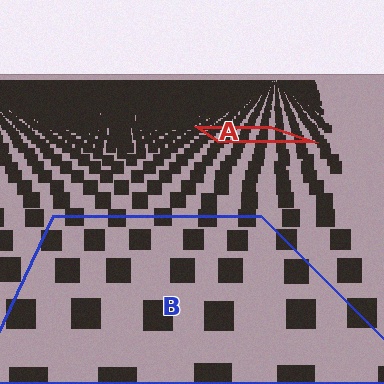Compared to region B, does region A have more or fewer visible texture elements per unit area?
Region A has more texture elements per unit area — they are packed more densely because it is farther away.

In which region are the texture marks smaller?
The texture marks are smaller in region A, because it is farther away.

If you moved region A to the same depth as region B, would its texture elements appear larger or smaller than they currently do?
They would appear larger. At a closer depth, the same texture elements are projected at a bigger on-screen size.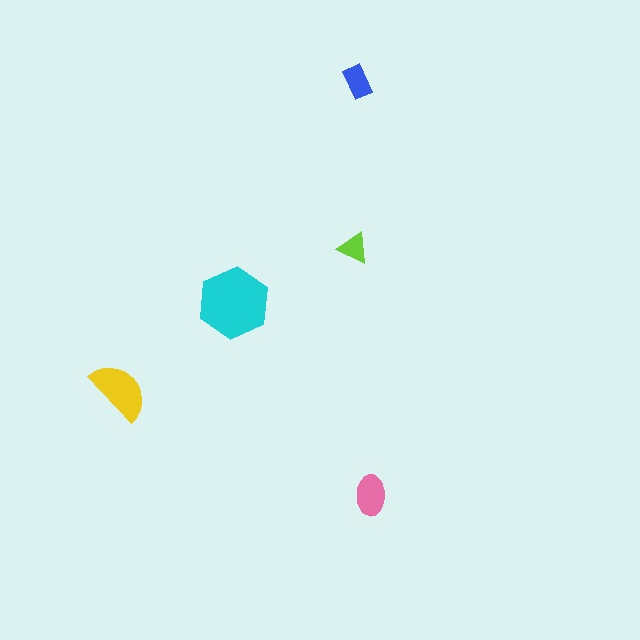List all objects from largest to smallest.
The cyan hexagon, the yellow semicircle, the pink ellipse, the blue rectangle, the lime triangle.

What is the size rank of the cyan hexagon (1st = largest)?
1st.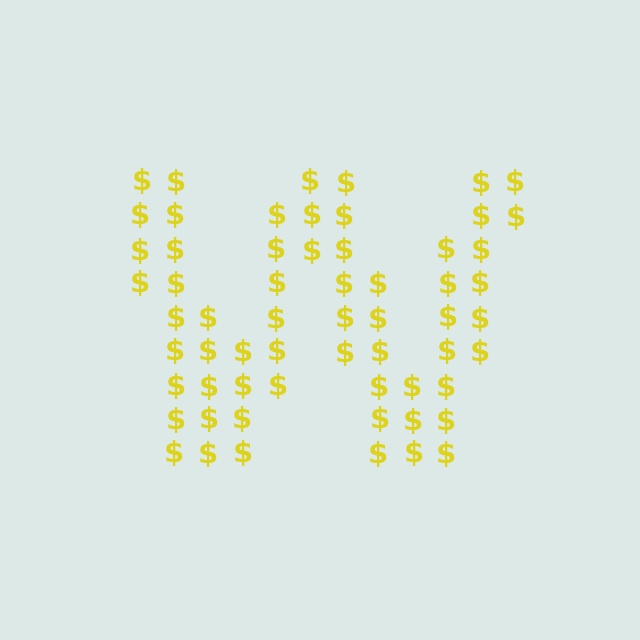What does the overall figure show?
The overall figure shows the letter W.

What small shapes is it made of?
It is made of small dollar signs.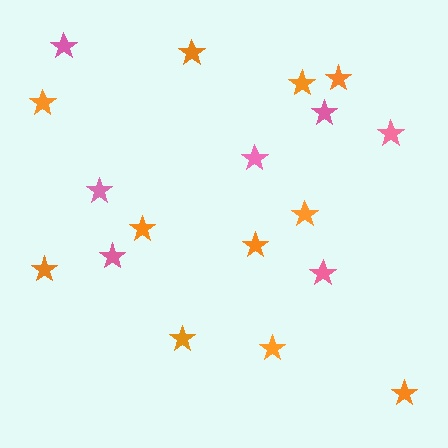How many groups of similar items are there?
There are 2 groups: one group of pink stars (7) and one group of orange stars (11).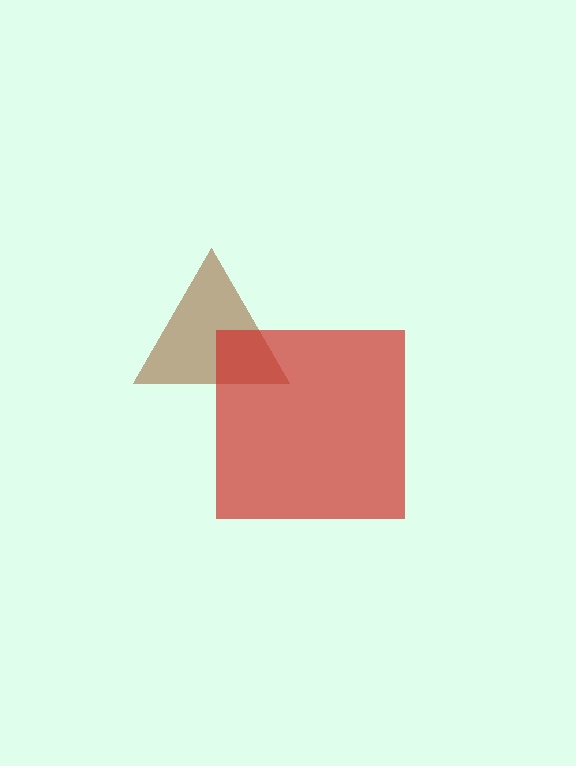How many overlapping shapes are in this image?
There are 2 overlapping shapes in the image.